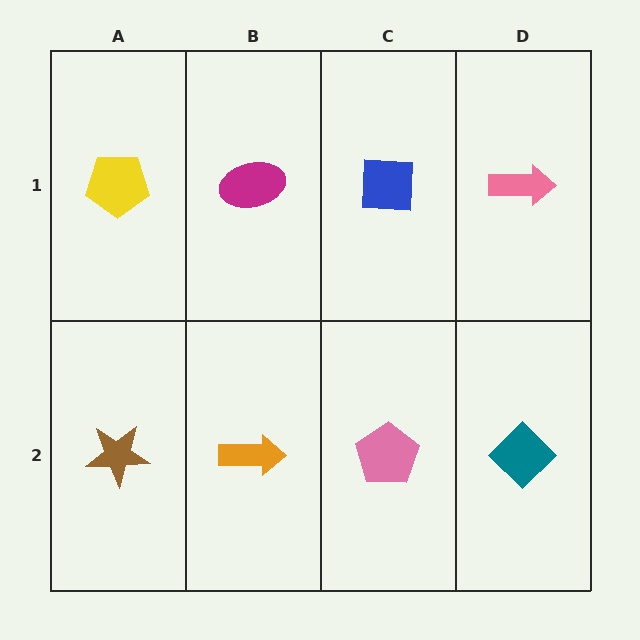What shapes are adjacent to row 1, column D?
A teal diamond (row 2, column D), a blue square (row 1, column C).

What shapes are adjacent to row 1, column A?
A brown star (row 2, column A), a magenta ellipse (row 1, column B).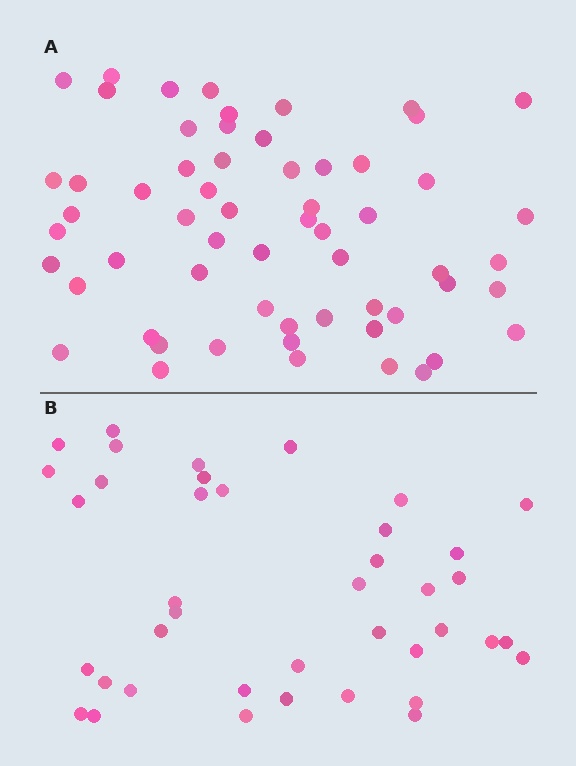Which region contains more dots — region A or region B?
Region A (the top region) has more dots.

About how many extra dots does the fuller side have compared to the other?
Region A has approximately 20 more dots than region B.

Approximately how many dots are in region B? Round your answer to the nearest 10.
About 40 dots.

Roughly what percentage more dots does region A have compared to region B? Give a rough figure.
About 50% more.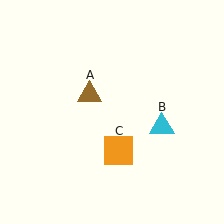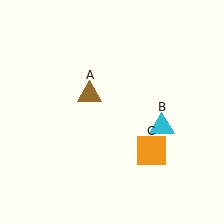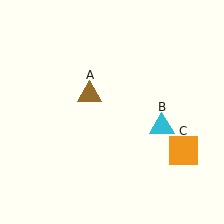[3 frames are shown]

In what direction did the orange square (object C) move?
The orange square (object C) moved right.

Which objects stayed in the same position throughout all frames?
Brown triangle (object A) and cyan triangle (object B) remained stationary.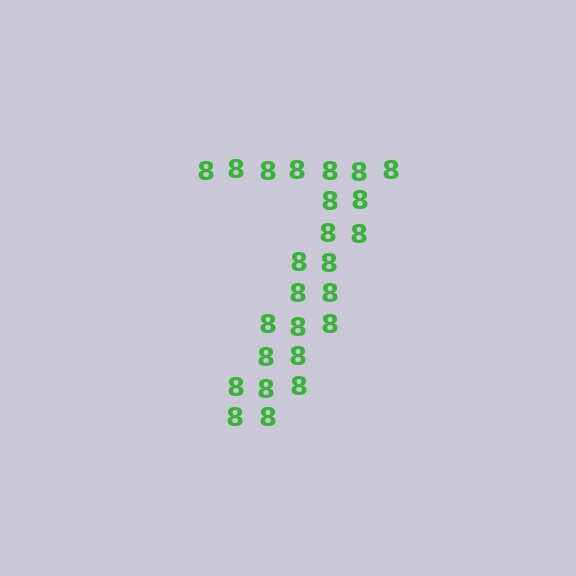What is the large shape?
The large shape is the digit 7.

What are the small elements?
The small elements are digit 8's.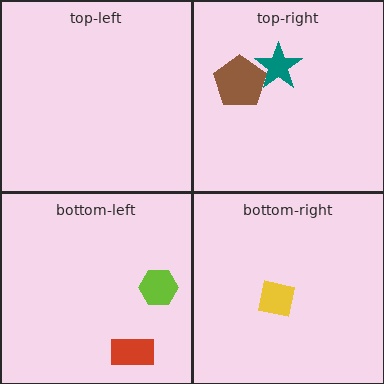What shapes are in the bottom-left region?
The lime hexagon, the red rectangle.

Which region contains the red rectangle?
The bottom-left region.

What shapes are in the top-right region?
The brown pentagon, the teal star.